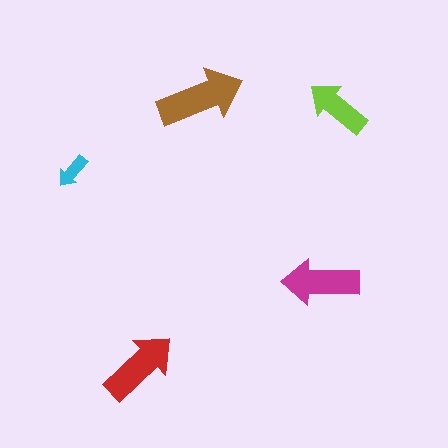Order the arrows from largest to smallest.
the brown one, the red one, the magenta one, the lime one, the cyan one.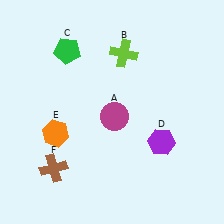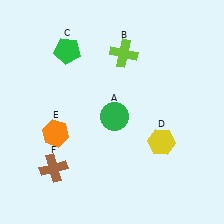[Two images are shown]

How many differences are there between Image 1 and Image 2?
There are 2 differences between the two images.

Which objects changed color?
A changed from magenta to green. D changed from purple to yellow.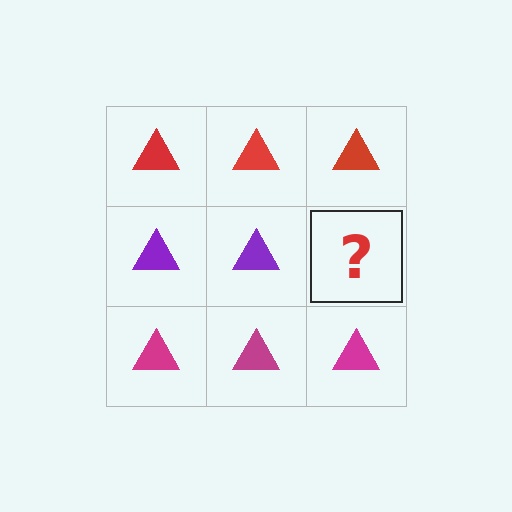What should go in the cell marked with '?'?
The missing cell should contain a purple triangle.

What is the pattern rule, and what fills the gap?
The rule is that each row has a consistent color. The gap should be filled with a purple triangle.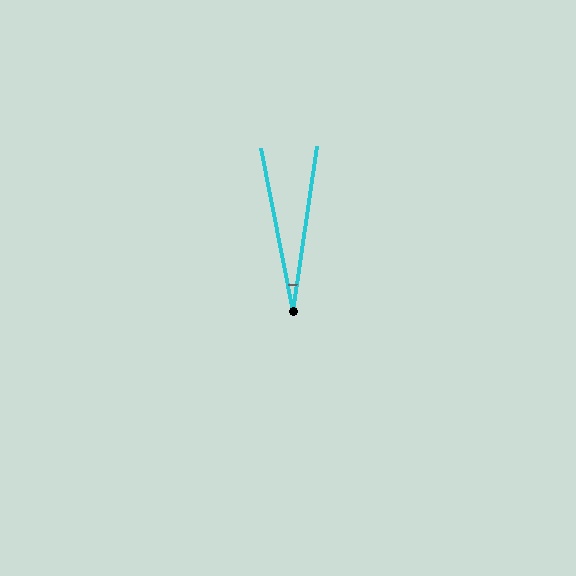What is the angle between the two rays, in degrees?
Approximately 19 degrees.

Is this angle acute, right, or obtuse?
It is acute.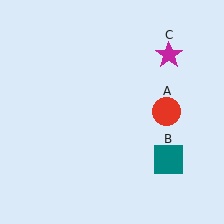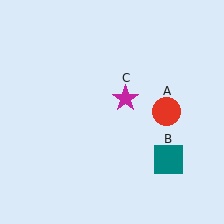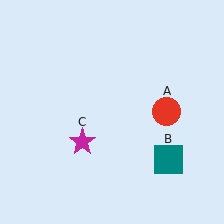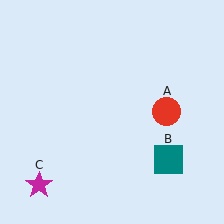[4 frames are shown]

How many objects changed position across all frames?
1 object changed position: magenta star (object C).